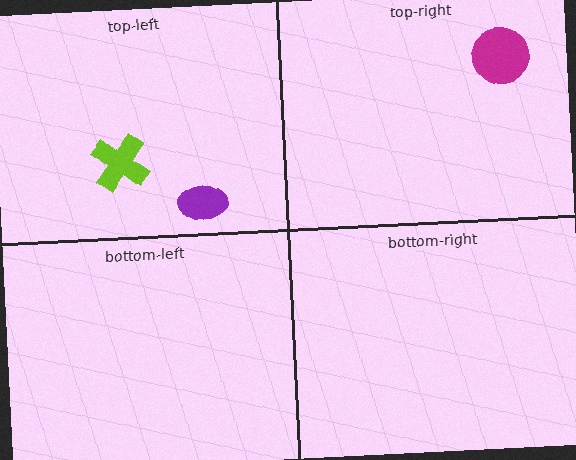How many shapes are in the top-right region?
1.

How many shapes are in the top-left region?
2.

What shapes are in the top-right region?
The magenta circle.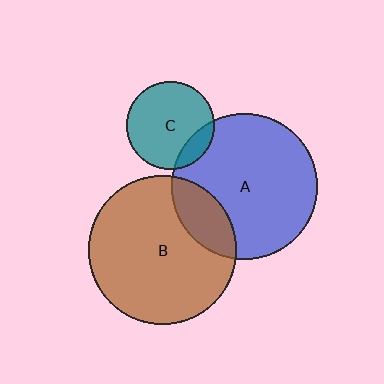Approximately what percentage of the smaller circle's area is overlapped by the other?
Approximately 20%.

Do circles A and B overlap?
Yes.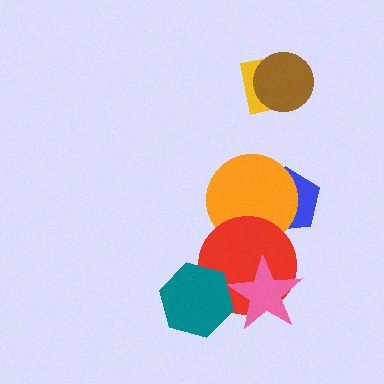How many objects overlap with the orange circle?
2 objects overlap with the orange circle.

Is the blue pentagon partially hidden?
Yes, it is partially covered by another shape.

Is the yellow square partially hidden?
Yes, it is partially covered by another shape.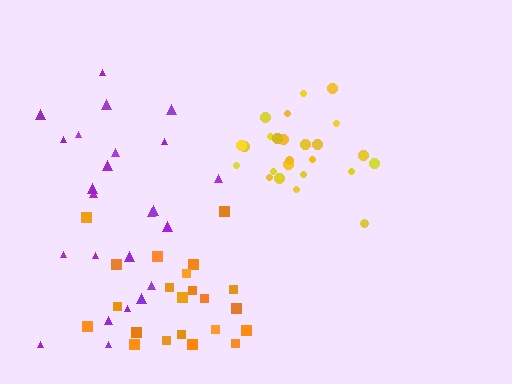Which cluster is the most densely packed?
Yellow.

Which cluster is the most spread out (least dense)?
Purple.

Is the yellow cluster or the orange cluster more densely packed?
Yellow.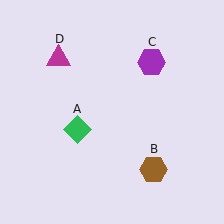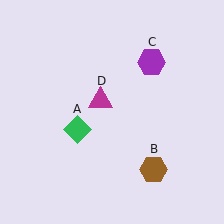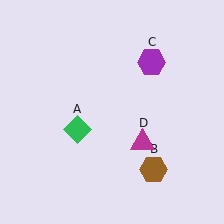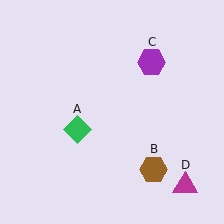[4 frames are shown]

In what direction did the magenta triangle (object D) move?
The magenta triangle (object D) moved down and to the right.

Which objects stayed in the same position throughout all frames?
Green diamond (object A) and brown hexagon (object B) and purple hexagon (object C) remained stationary.